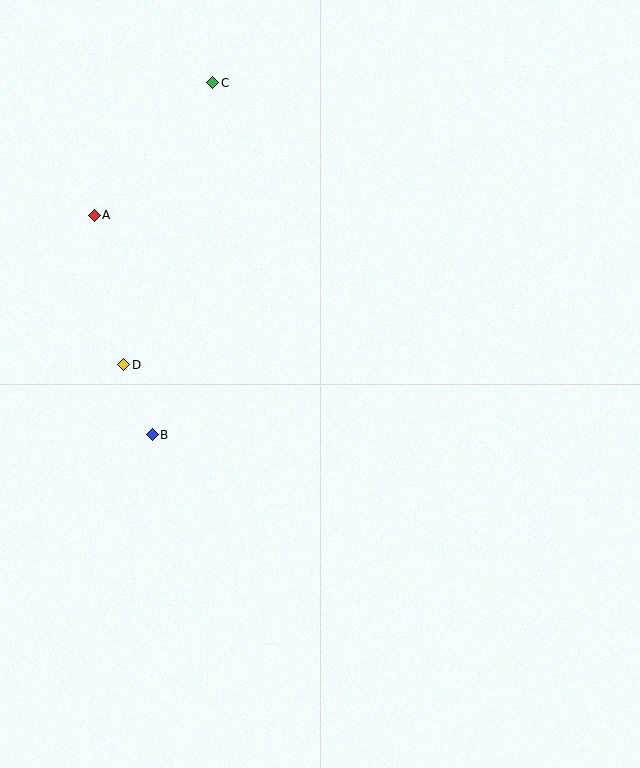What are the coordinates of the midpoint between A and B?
The midpoint between A and B is at (123, 325).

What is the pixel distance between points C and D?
The distance between C and D is 296 pixels.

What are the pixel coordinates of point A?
Point A is at (94, 215).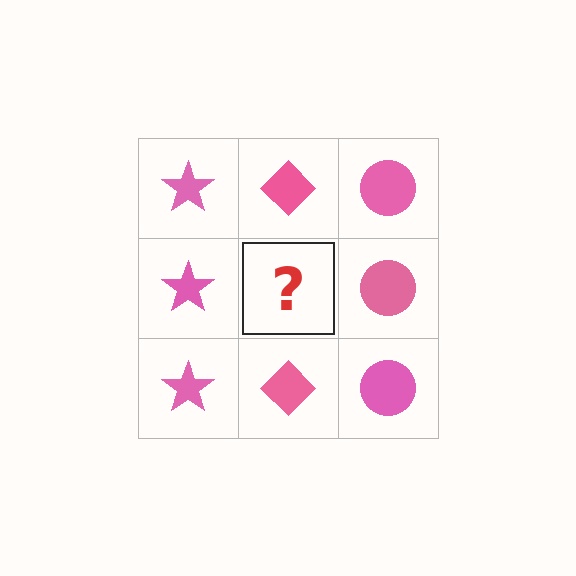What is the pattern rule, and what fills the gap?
The rule is that each column has a consistent shape. The gap should be filled with a pink diamond.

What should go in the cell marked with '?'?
The missing cell should contain a pink diamond.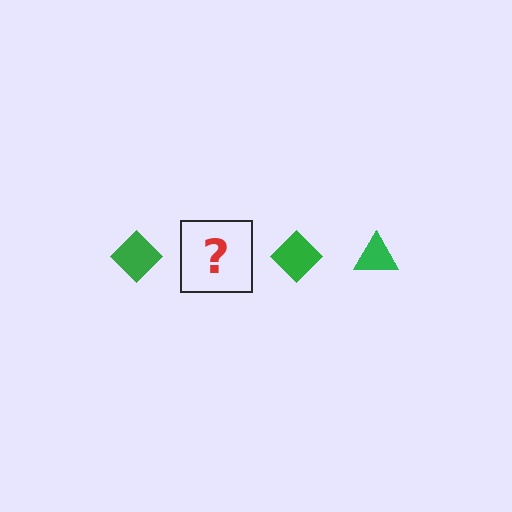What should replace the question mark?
The question mark should be replaced with a green triangle.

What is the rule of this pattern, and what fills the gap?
The rule is that the pattern cycles through diamond, triangle shapes in green. The gap should be filled with a green triangle.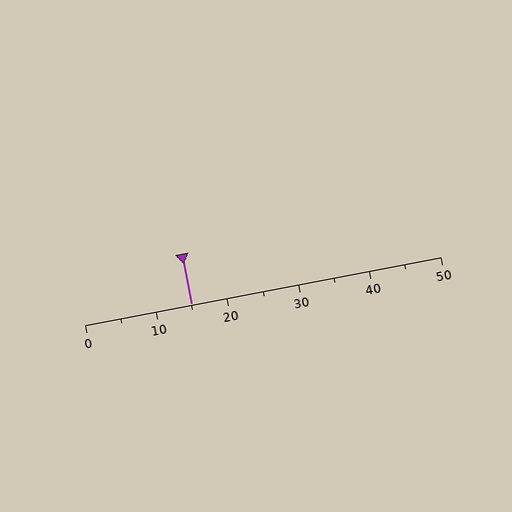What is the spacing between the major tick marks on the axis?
The major ticks are spaced 10 apart.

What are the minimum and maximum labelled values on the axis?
The axis runs from 0 to 50.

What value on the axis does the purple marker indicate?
The marker indicates approximately 15.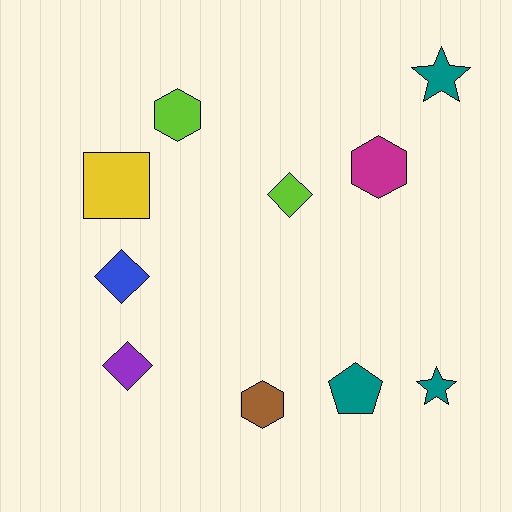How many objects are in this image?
There are 10 objects.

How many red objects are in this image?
There are no red objects.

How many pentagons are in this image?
There is 1 pentagon.